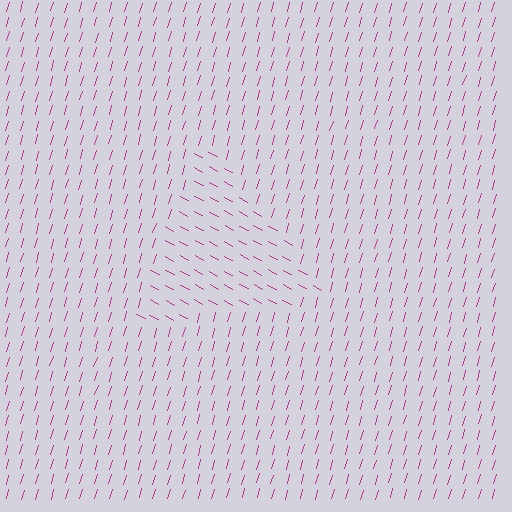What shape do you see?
I see a triangle.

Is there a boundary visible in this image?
Yes, there is a texture boundary formed by a change in line orientation.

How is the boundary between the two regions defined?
The boundary is defined purely by a change in line orientation (approximately 78 degrees difference). All lines are the same color and thickness.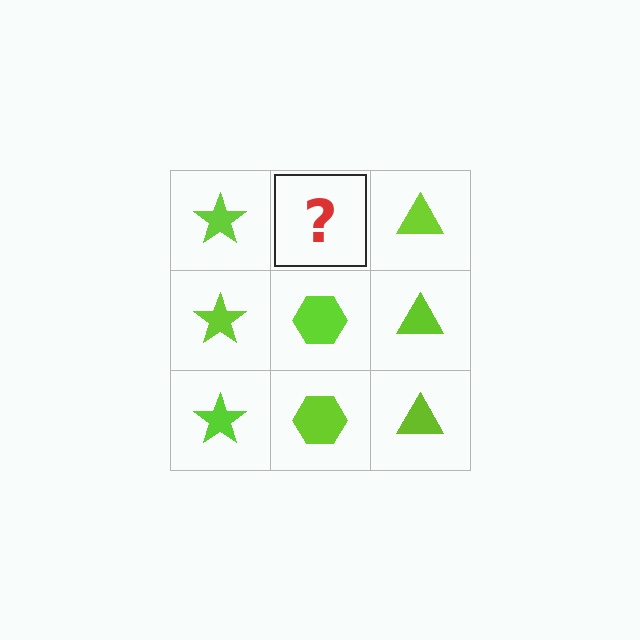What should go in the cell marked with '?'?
The missing cell should contain a lime hexagon.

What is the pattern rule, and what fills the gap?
The rule is that each column has a consistent shape. The gap should be filled with a lime hexagon.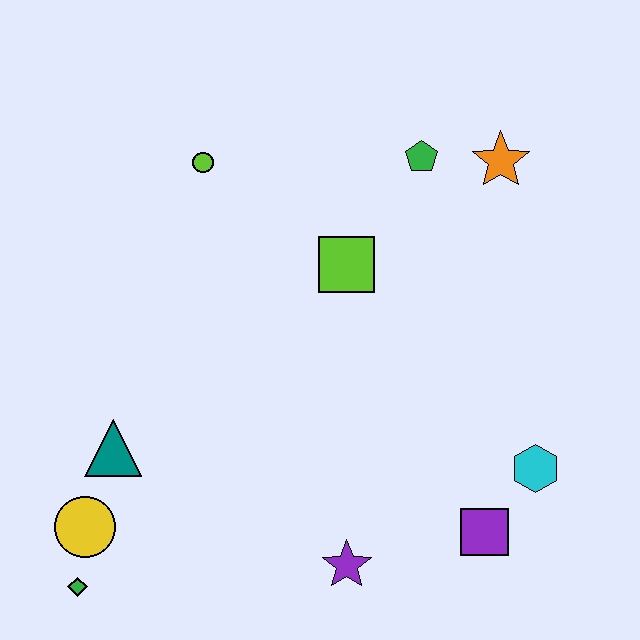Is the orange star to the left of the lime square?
No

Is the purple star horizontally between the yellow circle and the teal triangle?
No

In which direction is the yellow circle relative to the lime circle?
The yellow circle is below the lime circle.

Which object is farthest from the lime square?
The green diamond is farthest from the lime square.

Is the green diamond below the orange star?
Yes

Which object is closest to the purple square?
The cyan hexagon is closest to the purple square.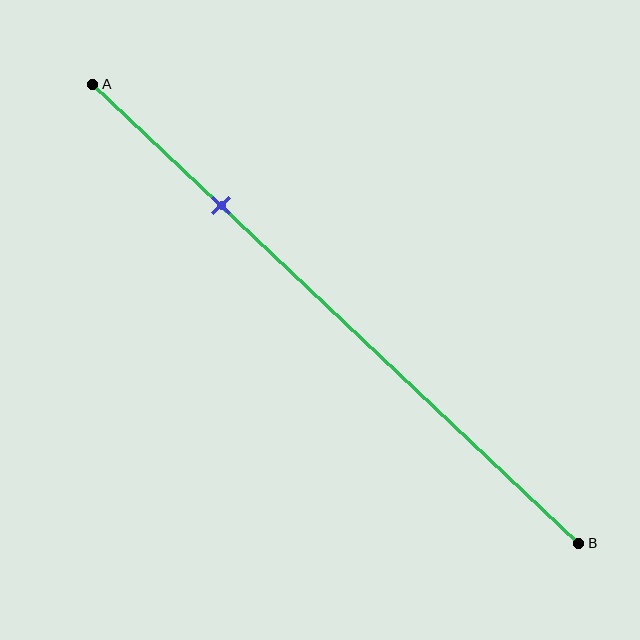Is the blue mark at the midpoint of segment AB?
No, the mark is at about 25% from A, not at the 50% midpoint.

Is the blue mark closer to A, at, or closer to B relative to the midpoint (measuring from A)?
The blue mark is closer to point A than the midpoint of segment AB.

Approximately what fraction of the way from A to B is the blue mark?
The blue mark is approximately 25% of the way from A to B.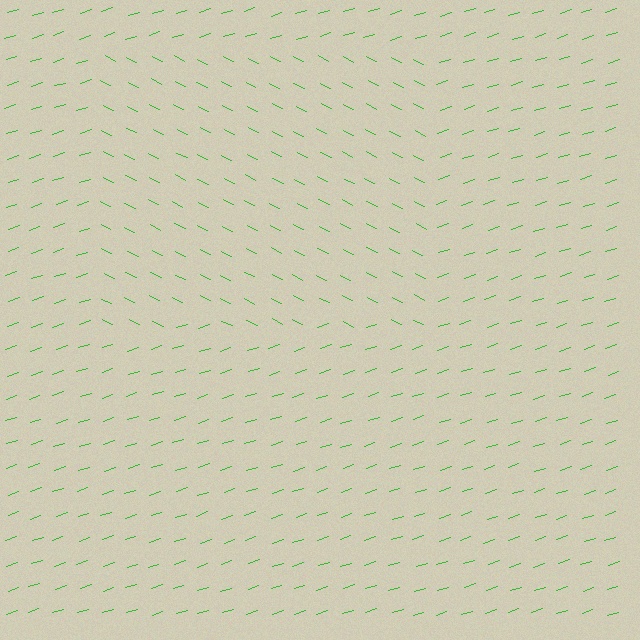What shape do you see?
I see a rectangle.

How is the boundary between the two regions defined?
The boundary is defined purely by a change in line orientation (approximately 45 degrees difference). All lines are the same color and thickness.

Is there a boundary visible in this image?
Yes, there is a texture boundary formed by a change in line orientation.